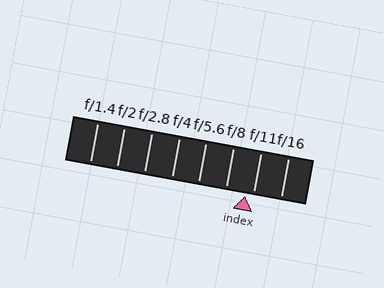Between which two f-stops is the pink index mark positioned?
The index mark is between f/8 and f/11.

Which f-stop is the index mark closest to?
The index mark is closest to f/11.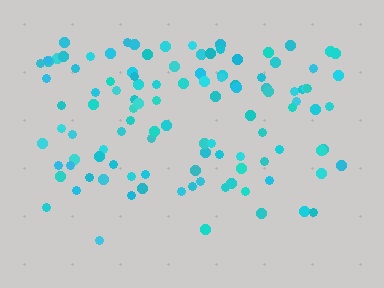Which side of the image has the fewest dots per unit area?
The bottom.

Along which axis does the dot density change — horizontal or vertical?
Vertical.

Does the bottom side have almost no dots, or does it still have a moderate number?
Still a moderate number, just noticeably fewer than the top.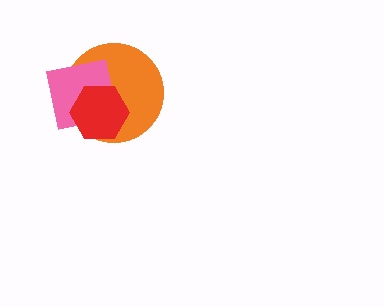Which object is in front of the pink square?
The red hexagon is in front of the pink square.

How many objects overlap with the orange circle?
2 objects overlap with the orange circle.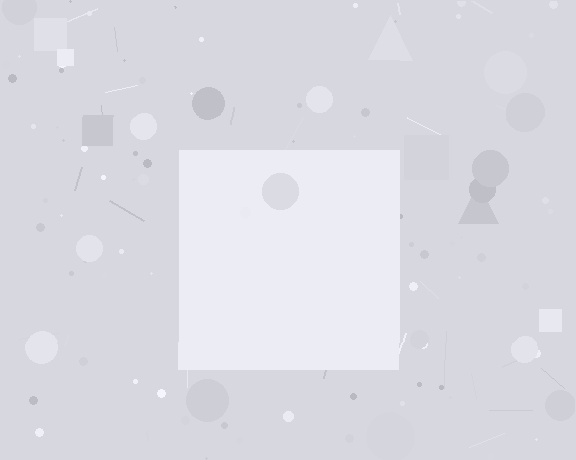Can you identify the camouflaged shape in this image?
The camouflaged shape is a square.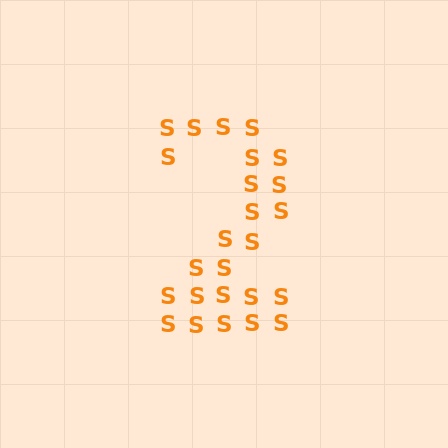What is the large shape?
The large shape is the digit 2.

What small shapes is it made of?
It is made of small letter S's.